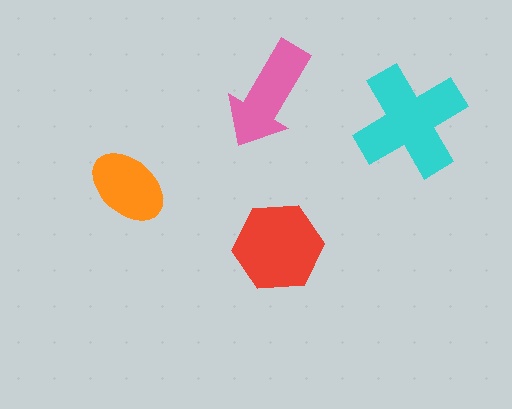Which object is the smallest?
The orange ellipse.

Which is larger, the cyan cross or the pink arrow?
The cyan cross.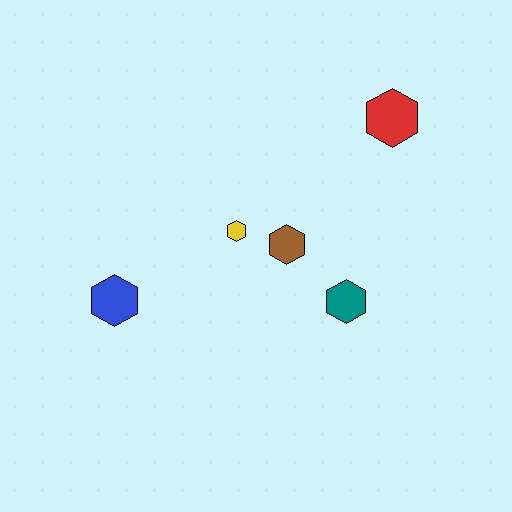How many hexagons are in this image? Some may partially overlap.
There are 5 hexagons.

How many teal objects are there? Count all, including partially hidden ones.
There is 1 teal object.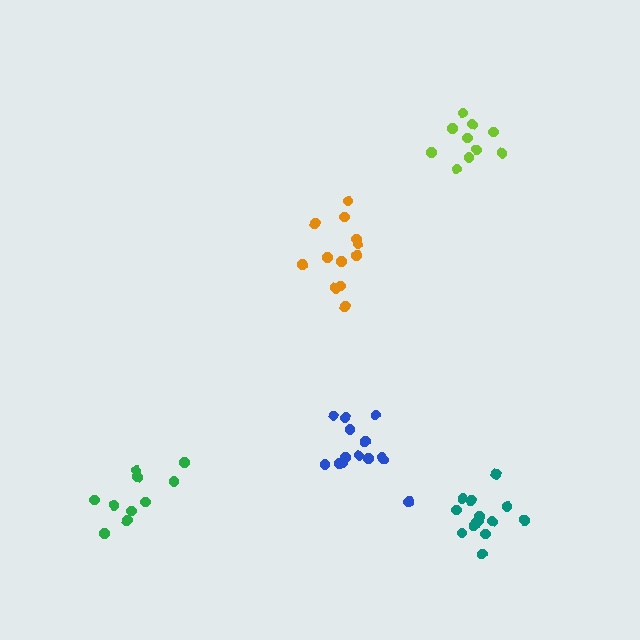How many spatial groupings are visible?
There are 5 spatial groupings.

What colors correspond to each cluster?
The clusters are colored: teal, green, orange, blue, lime.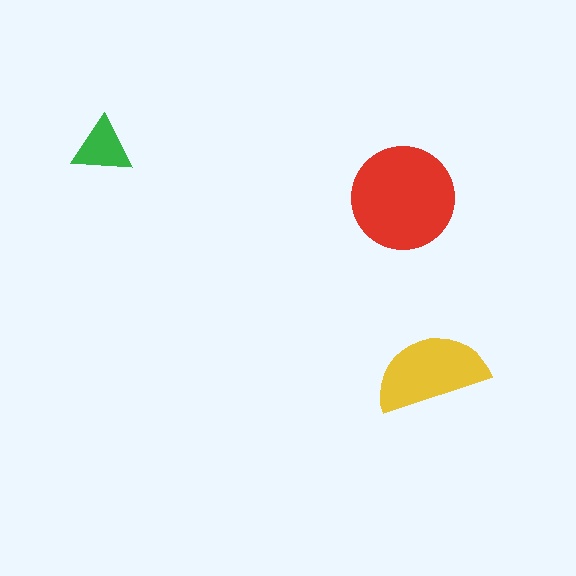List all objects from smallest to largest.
The green triangle, the yellow semicircle, the red circle.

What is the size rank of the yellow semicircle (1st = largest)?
2nd.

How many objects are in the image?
There are 3 objects in the image.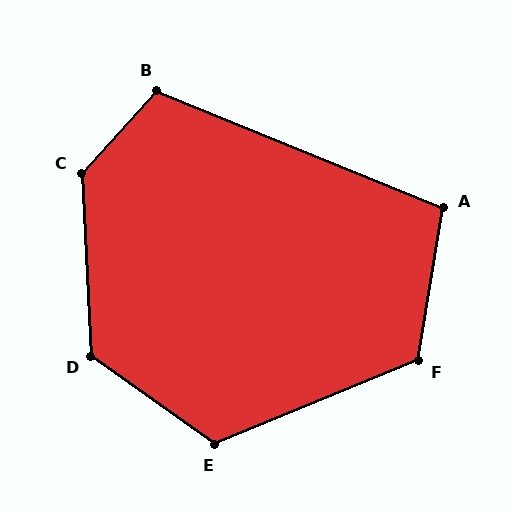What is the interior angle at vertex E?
Approximately 122 degrees (obtuse).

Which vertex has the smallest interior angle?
A, at approximately 103 degrees.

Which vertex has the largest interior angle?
C, at approximately 135 degrees.